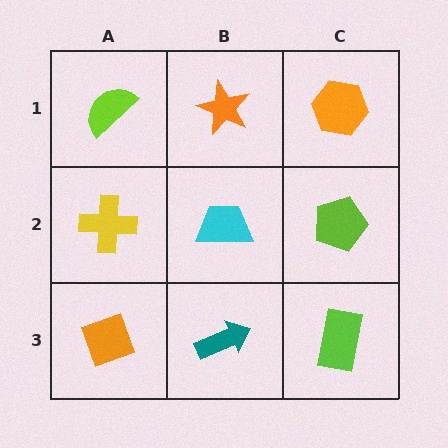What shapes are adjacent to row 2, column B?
An orange star (row 1, column B), a teal arrow (row 3, column B), a yellow cross (row 2, column A), a lime pentagon (row 2, column C).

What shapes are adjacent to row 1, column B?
A cyan trapezoid (row 2, column B), a lime semicircle (row 1, column A), an orange hexagon (row 1, column C).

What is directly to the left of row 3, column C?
A teal arrow.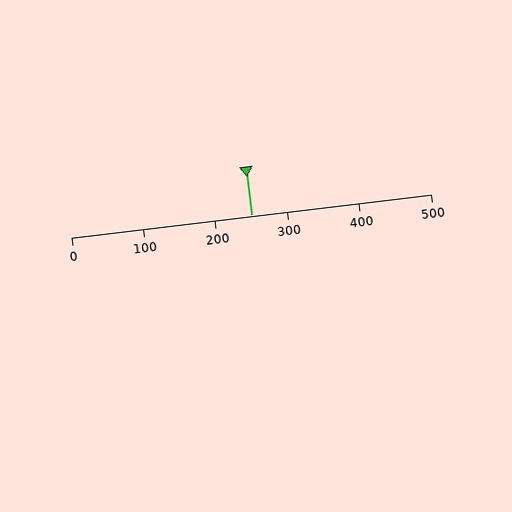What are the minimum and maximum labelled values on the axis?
The axis runs from 0 to 500.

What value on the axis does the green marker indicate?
The marker indicates approximately 250.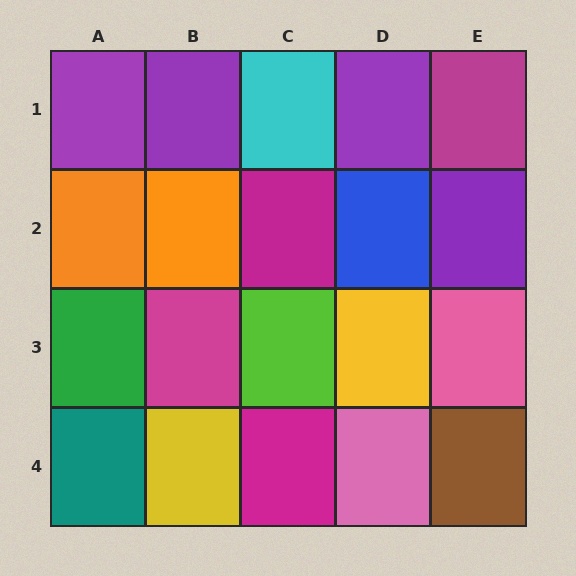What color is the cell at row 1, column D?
Purple.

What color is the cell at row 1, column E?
Magenta.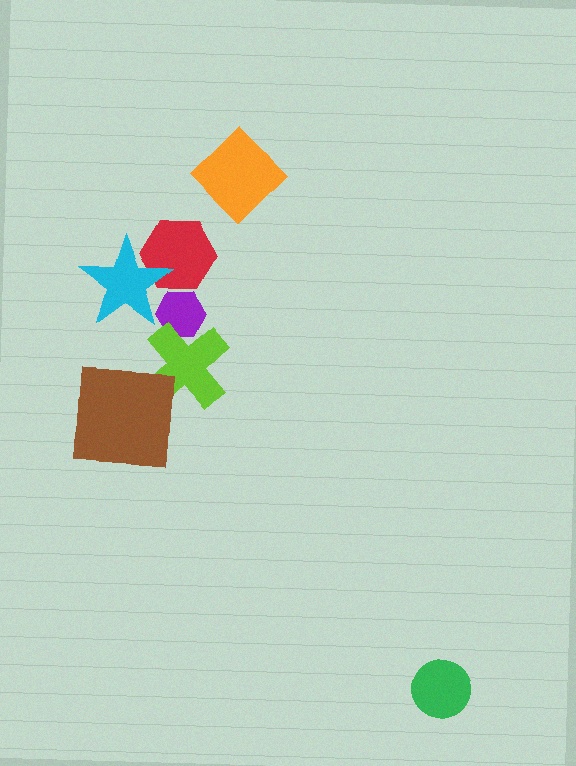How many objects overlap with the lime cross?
2 objects overlap with the lime cross.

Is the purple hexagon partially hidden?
Yes, it is partially covered by another shape.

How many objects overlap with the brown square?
1 object overlaps with the brown square.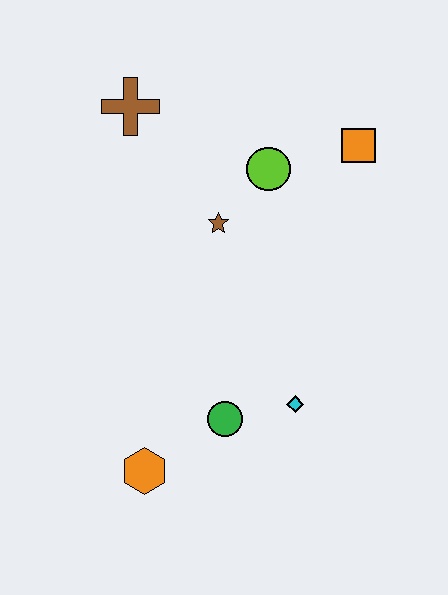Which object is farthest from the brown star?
The orange hexagon is farthest from the brown star.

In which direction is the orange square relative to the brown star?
The orange square is to the right of the brown star.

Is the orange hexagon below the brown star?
Yes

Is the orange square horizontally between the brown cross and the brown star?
No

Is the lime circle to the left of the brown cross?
No